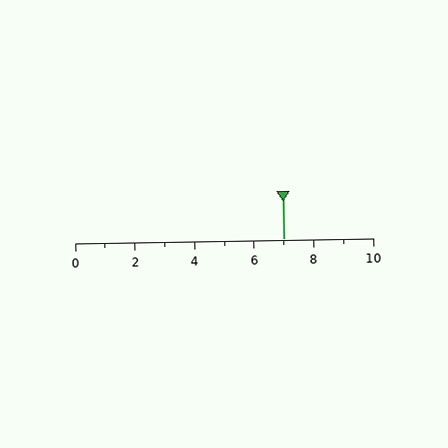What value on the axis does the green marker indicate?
The marker indicates approximately 7.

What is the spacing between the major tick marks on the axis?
The major ticks are spaced 2 apart.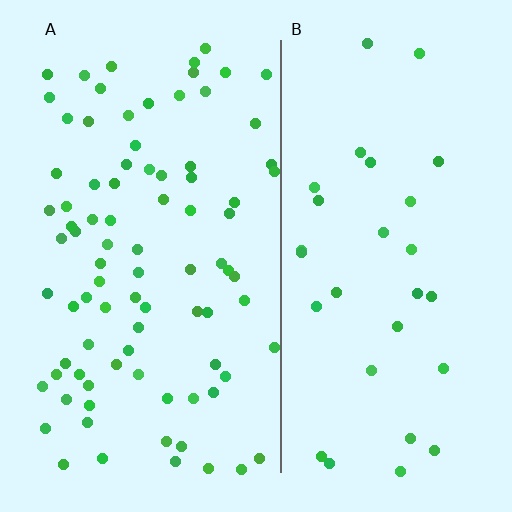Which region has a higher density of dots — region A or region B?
A (the left).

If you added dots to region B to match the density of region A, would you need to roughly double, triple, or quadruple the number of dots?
Approximately triple.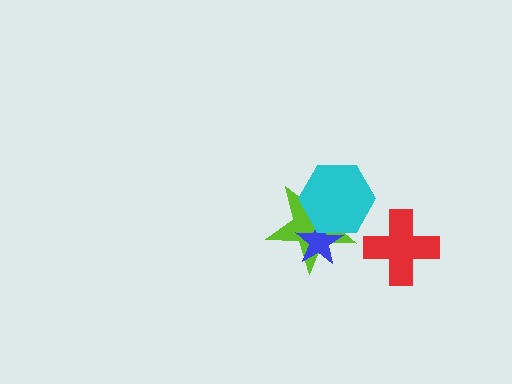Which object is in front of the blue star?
The cyan hexagon is in front of the blue star.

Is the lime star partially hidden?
Yes, it is partially covered by another shape.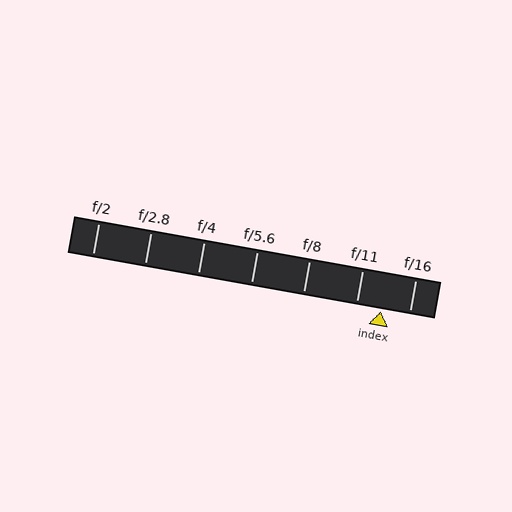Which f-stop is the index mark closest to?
The index mark is closest to f/11.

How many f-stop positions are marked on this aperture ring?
There are 7 f-stop positions marked.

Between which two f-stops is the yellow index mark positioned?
The index mark is between f/11 and f/16.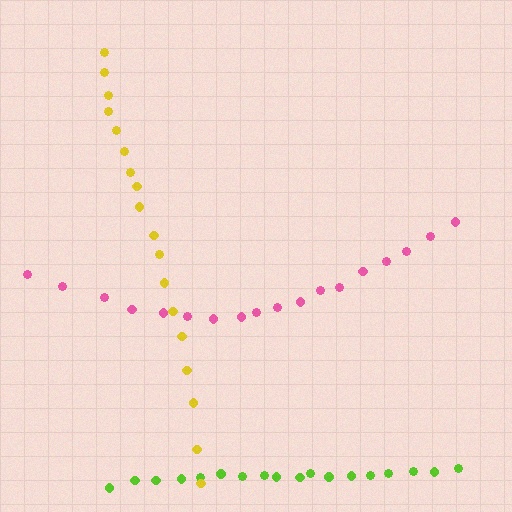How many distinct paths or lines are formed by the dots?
There are 3 distinct paths.